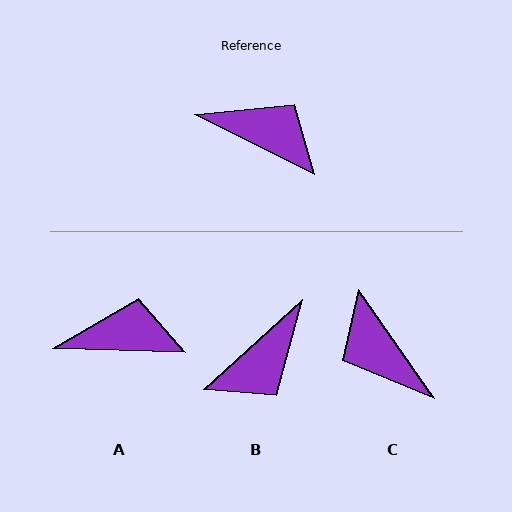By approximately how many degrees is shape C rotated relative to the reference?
Approximately 152 degrees counter-clockwise.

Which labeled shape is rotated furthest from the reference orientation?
C, about 152 degrees away.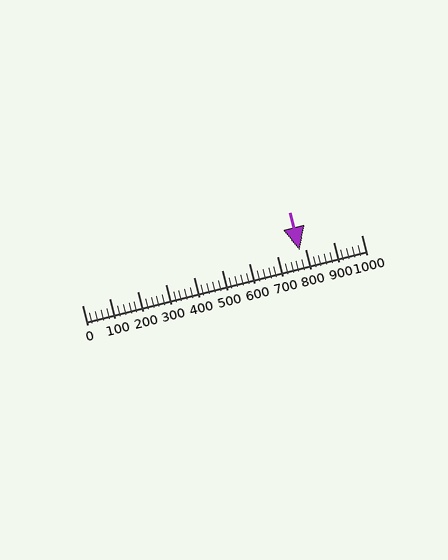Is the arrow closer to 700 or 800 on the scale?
The arrow is closer to 800.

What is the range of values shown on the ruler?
The ruler shows values from 0 to 1000.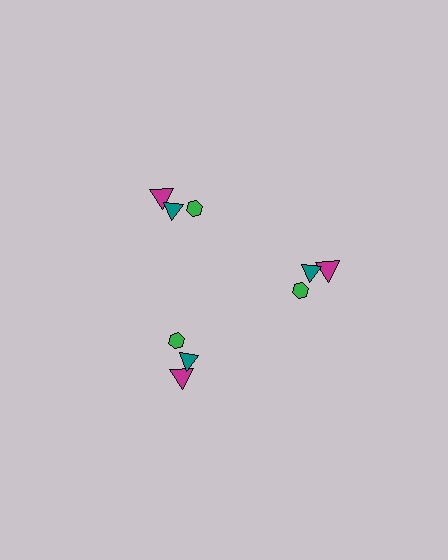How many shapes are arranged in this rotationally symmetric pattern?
There are 9 shapes, arranged in 3 groups of 3.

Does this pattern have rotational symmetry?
Yes, this pattern has 3-fold rotational symmetry. It looks the same after rotating 120 degrees around the center.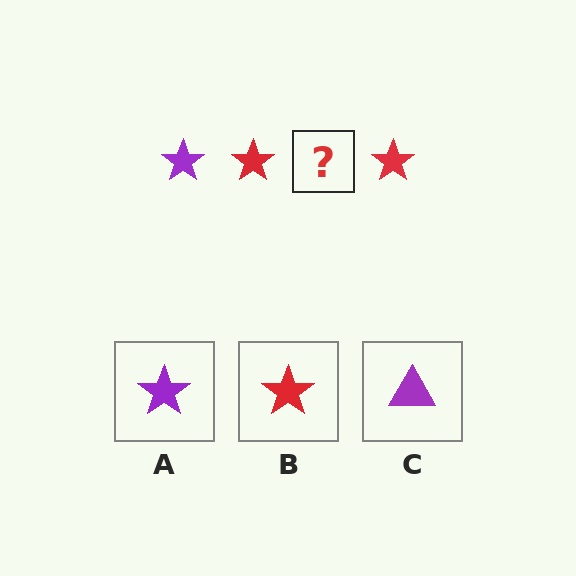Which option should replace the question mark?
Option A.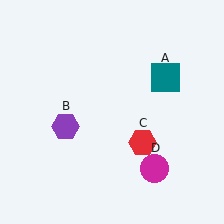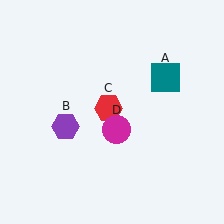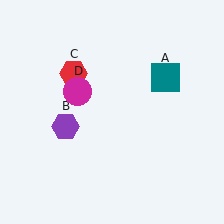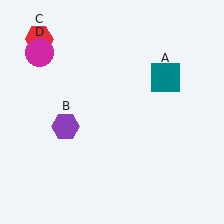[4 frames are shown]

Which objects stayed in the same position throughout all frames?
Teal square (object A) and purple hexagon (object B) remained stationary.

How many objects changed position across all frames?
2 objects changed position: red hexagon (object C), magenta circle (object D).